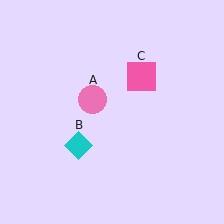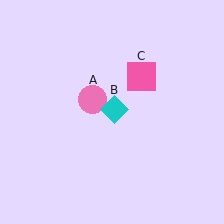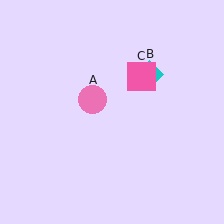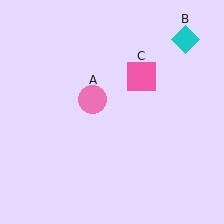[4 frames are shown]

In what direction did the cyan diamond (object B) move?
The cyan diamond (object B) moved up and to the right.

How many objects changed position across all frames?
1 object changed position: cyan diamond (object B).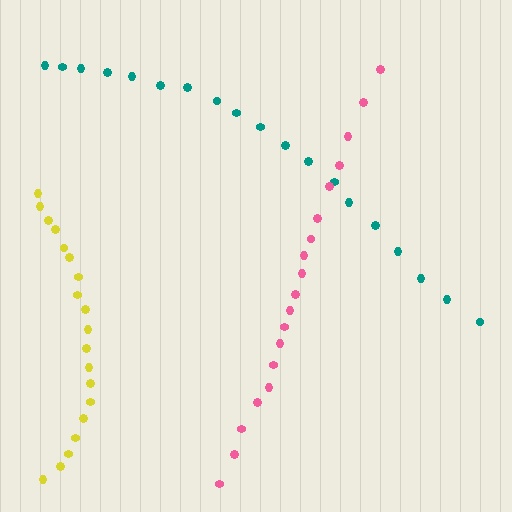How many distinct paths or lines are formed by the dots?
There are 3 distinct paths.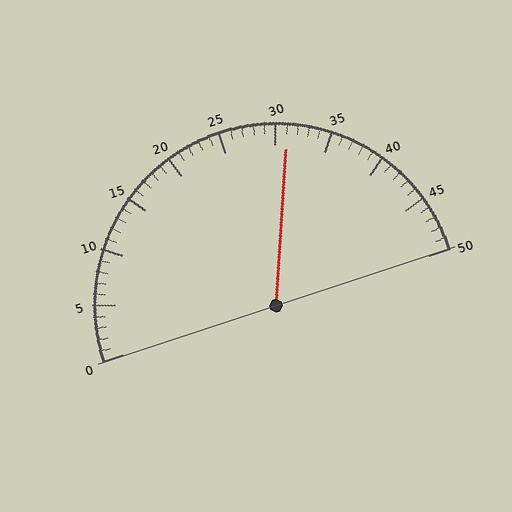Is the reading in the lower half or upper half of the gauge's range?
The reading is in the upper half of the range (0 to 50).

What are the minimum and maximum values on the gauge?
The gauge ranges from 0 to 50.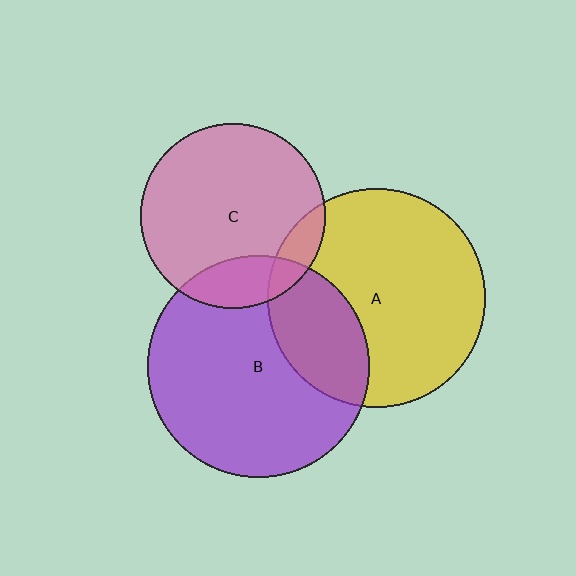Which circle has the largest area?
Circle B (purple).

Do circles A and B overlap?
Yes.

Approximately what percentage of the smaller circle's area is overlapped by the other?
Approximately 25%.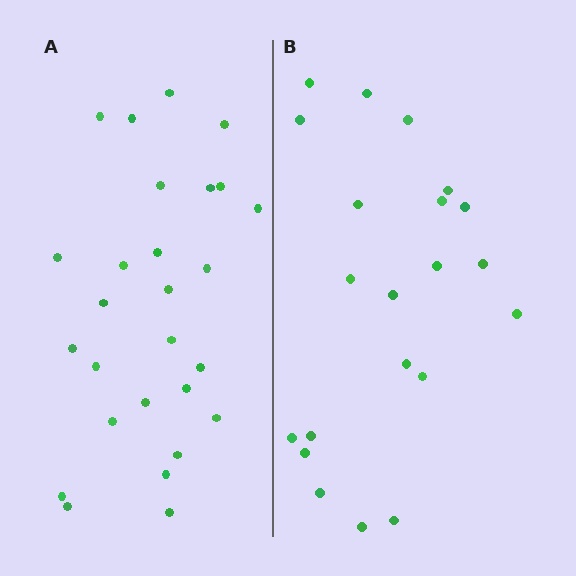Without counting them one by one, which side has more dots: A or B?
Region A (the left region) has more dots.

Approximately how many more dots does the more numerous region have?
Region A has about 6 more dots than region B.